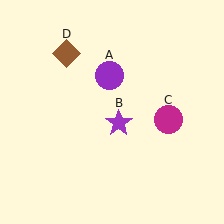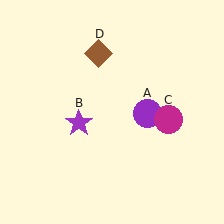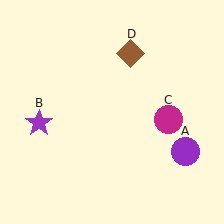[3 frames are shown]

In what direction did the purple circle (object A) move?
The purple circle (object A) moved down and to the right.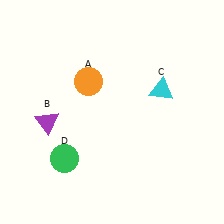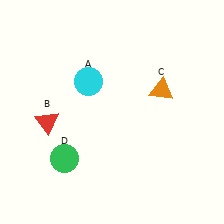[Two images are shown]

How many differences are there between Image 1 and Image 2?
There are 3 differences between the two images.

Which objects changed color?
A changed from orange to cyan. B changed from purple to red. C changed from cyan to orange.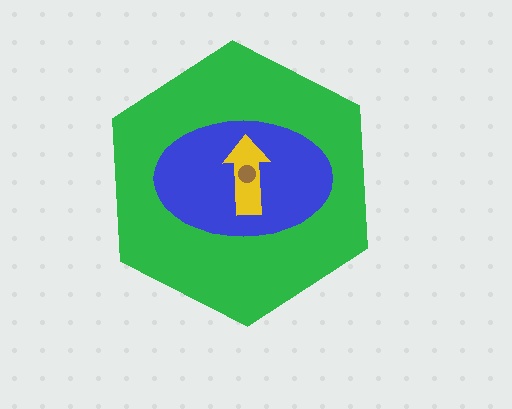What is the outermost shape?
The green hexagon.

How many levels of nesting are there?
4.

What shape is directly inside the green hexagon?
The blue ellipse.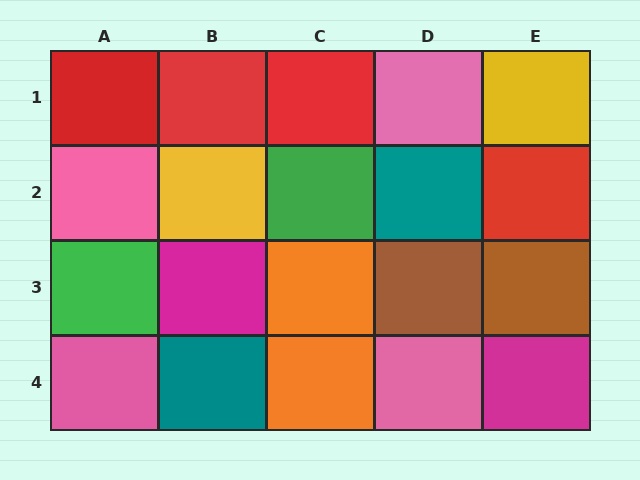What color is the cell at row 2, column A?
Pink.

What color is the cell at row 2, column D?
Teal.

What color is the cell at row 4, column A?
Pink.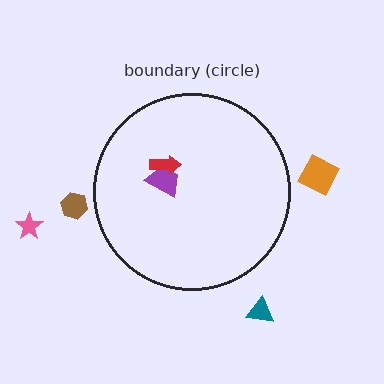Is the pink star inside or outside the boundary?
Outside.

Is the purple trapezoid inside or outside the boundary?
Inside.